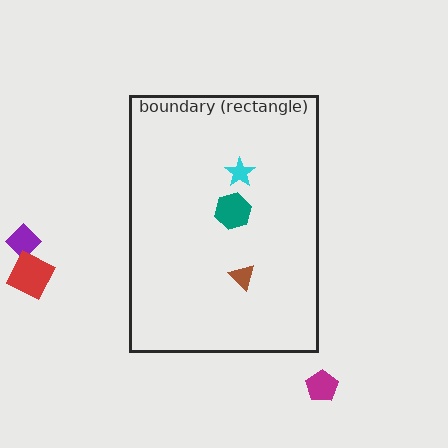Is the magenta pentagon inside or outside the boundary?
Outside.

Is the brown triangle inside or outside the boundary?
Inside.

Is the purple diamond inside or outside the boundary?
Outside.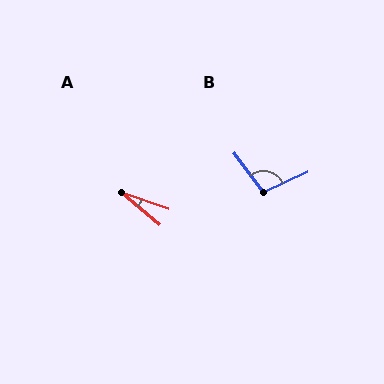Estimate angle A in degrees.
Approximately 21 degrees.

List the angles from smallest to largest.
A (21°), B (102°).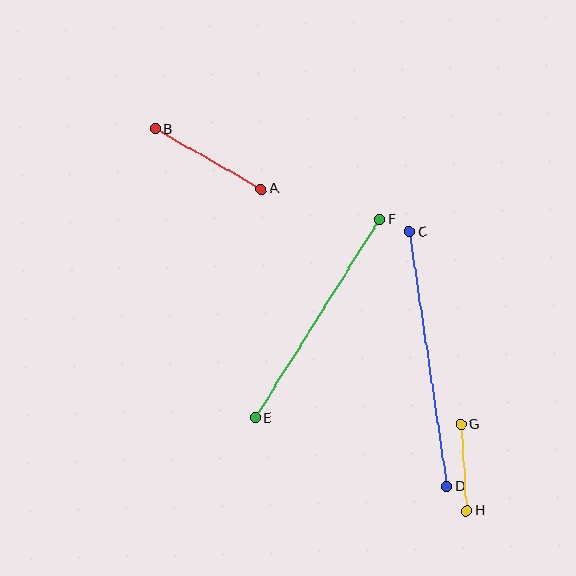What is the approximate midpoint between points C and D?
The midpoint is at approximately (428, 359) pixels.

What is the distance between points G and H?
The distance is approximately 86 pixels.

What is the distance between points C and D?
The distance is approximately 257 pixels.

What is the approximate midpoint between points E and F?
The midpoint is at approximately (318, 318) pixels.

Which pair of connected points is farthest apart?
Points C and D are farthest apart.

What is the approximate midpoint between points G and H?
The midpoint is at approximately (464, 467) pixels.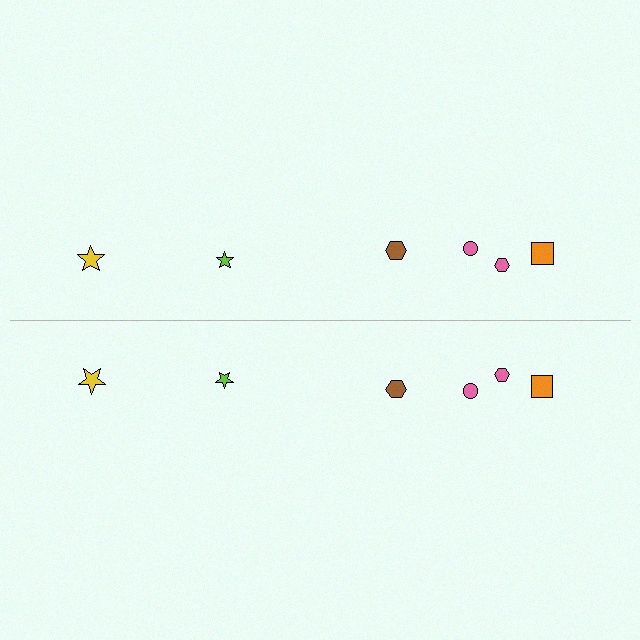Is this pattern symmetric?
Yes, this pattern has bilateral (reflection) symmetry.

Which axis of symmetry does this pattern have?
The pattern has a horizontal axis of symmetry running through the center of the image.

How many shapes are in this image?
There are 12 shapes in this image.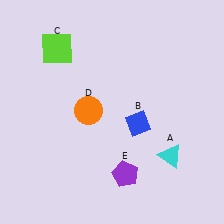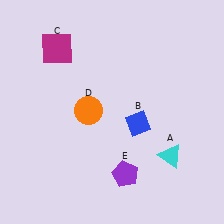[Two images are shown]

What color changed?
The square (C) changed from lime in Image 1 to magenta in Image 2.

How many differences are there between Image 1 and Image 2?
There is 1 difference between the two images.